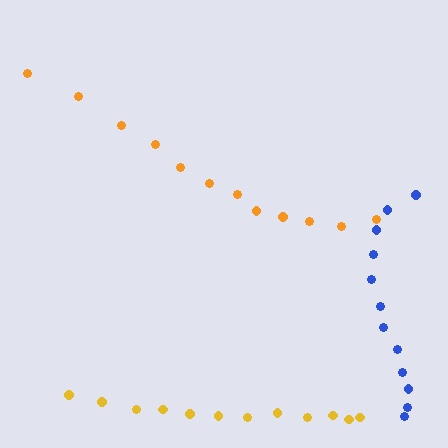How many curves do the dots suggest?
There are 3 distinct paths.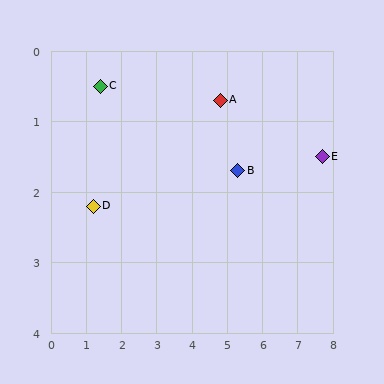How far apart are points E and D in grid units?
Points E and D are about 6.5 grid units apart.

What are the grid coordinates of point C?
Point C is at approximately (1.4, 0.5).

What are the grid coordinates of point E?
Point E is at approximately (7.7, 1.5).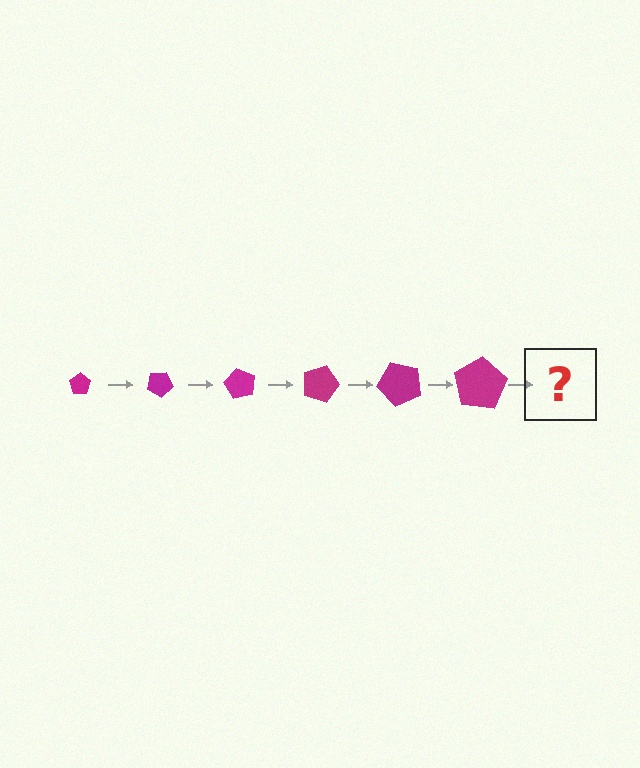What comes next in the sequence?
The next element should be a pentagon, larger than the previous one and rotated 180 degrees from the start.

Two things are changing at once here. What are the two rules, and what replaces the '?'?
The two rules are that the pentagon grows larger each step and it rotates 30 degrees each step. The '?' should be a pentagon, larger than the previous one and rotated 180 degrees from the start.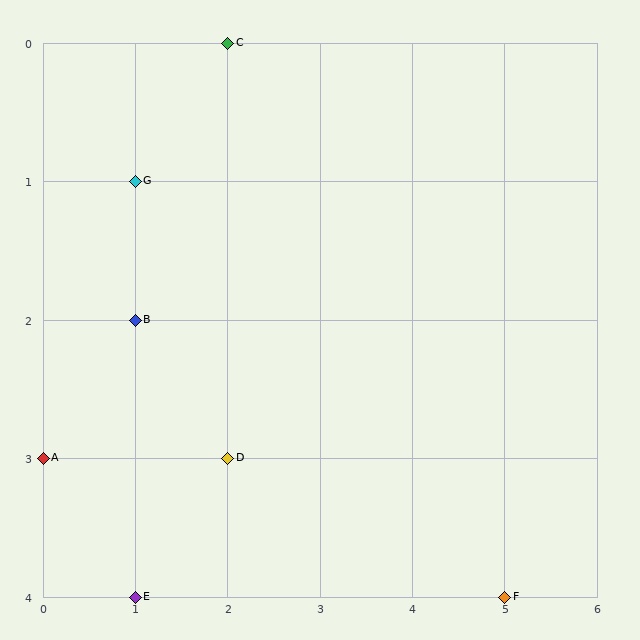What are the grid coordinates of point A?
Point A is at grid coordinates (0, 3).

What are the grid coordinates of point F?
Point F is at grid coordinates (5, 4).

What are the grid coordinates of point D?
Point D is at grid coordinates (2, 3).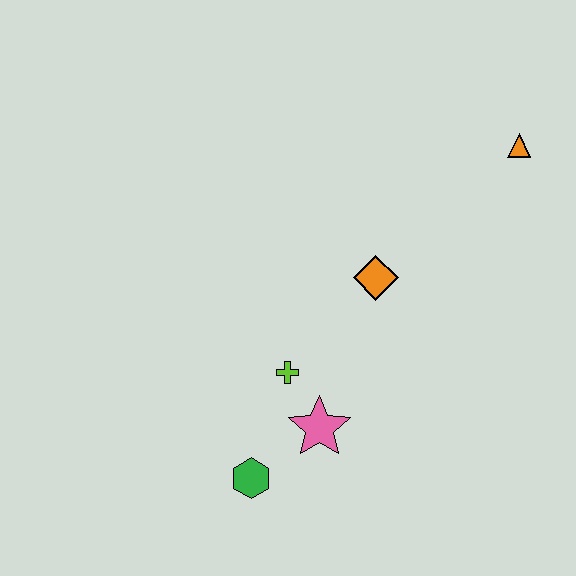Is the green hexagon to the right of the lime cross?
No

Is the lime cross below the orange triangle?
Yes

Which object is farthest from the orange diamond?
The green hexagon is farthest from the orange diamond.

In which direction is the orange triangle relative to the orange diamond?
The orange triangle is to the right of the orange diamond.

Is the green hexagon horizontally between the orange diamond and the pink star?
No